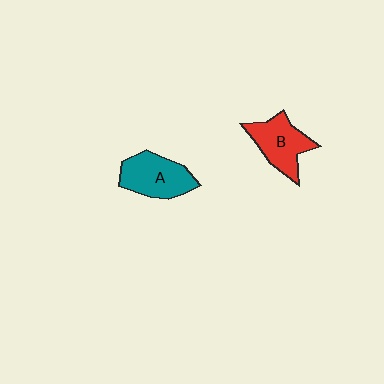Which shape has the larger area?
Shape A (teal).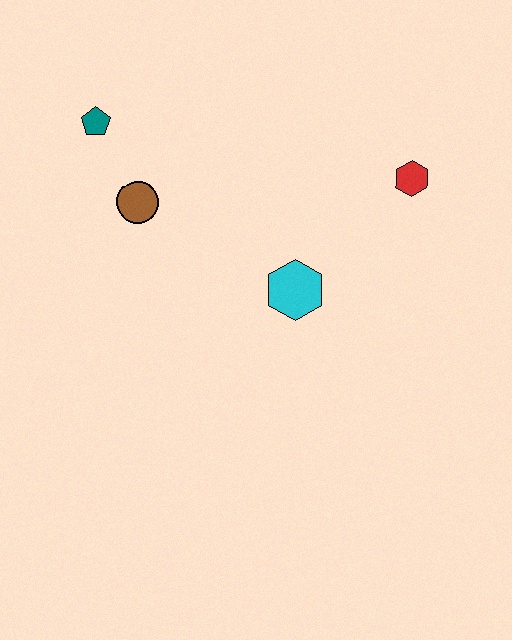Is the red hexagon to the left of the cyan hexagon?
No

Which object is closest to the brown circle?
The teal pentagon is closest to the brown circle.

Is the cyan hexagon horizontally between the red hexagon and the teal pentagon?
Yes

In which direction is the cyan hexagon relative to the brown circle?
The cyan hexagon is to the right of the brown circle.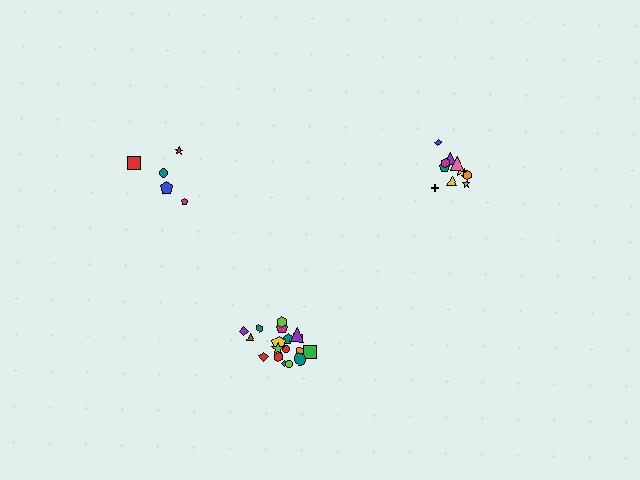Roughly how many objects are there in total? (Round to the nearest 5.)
Roughly 35 objects in total.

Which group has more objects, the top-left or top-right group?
The top-right group.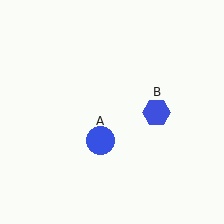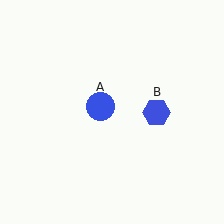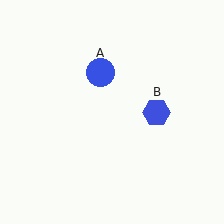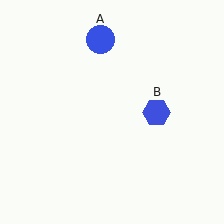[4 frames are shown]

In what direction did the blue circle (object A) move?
The blue circle (object A) moved up.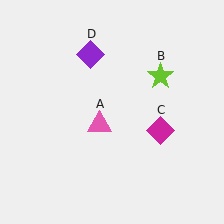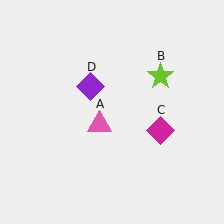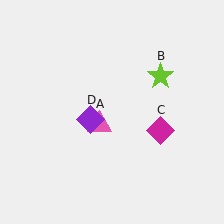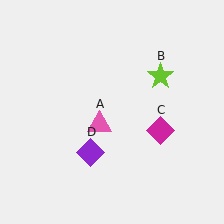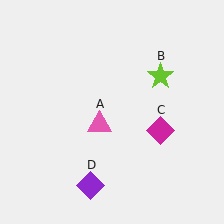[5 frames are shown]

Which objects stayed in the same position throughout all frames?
Pink triangle (object A) and lime star (object B) and magenta diamond (object C) remained stationary.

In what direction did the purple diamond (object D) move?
The purple diamond (object D) moved down.